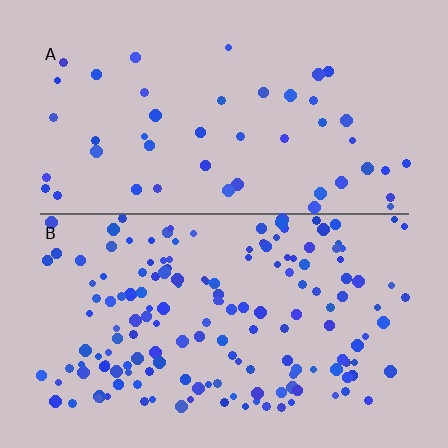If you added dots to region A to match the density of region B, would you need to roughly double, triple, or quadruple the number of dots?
Approximately triple.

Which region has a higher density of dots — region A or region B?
B (the bottom).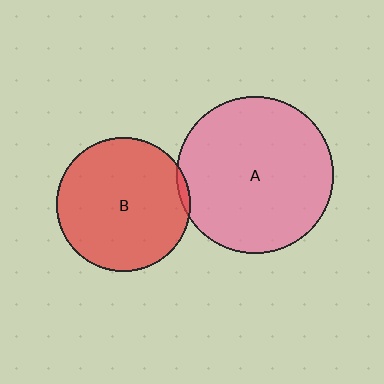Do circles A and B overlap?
Yes.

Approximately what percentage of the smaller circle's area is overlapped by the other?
Approximately 5%.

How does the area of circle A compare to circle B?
Approximately 1.4 times.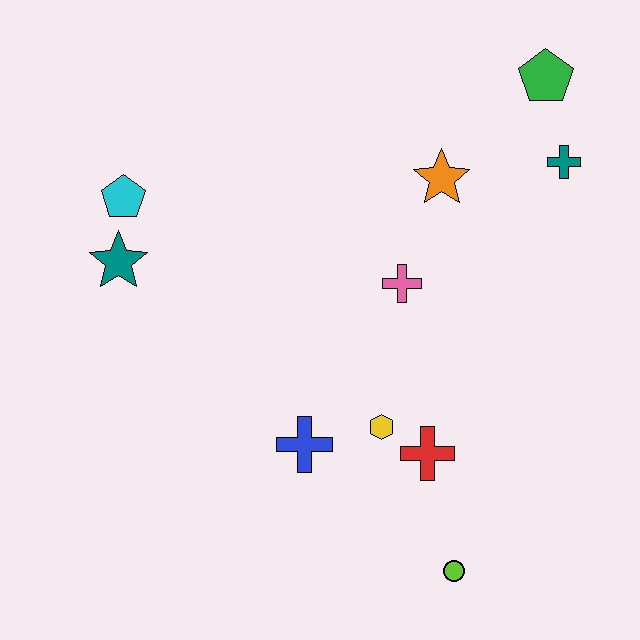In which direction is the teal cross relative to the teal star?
The teal cross is to the right of the teal star.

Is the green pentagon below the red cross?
No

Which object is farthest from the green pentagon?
The lime circle is farthest from the green pentagon.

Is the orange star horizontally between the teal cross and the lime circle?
No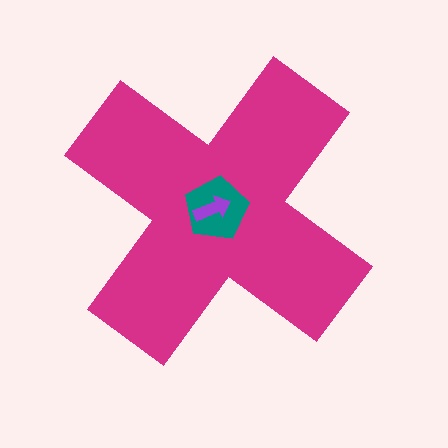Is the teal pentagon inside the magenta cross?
Yes.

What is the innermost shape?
The purple arrow.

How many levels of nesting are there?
3.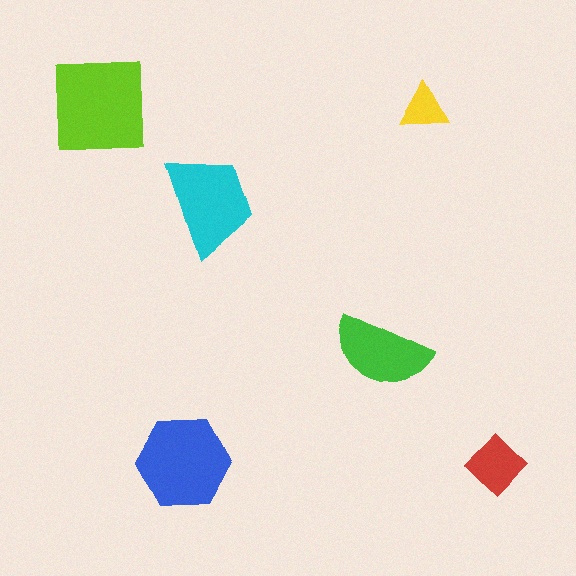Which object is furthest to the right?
The red diamond is rightmost.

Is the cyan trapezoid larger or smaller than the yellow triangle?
Larger.